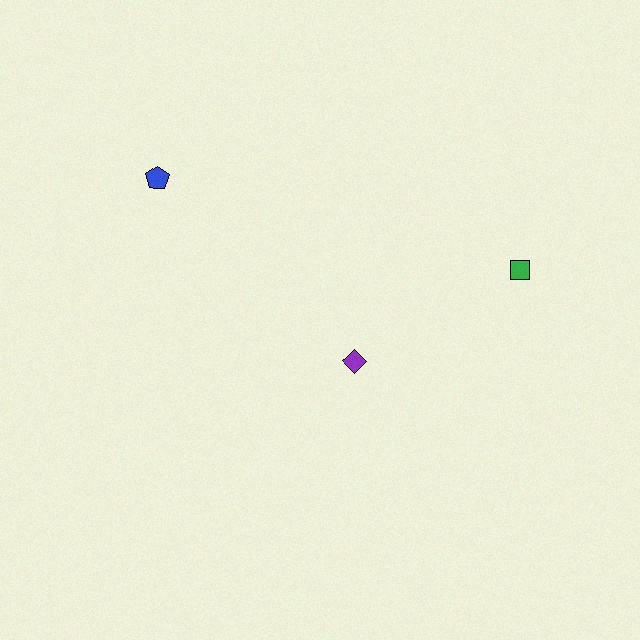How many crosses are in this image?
There are no crosses.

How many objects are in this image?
There are 3 objects.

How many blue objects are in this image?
There is 1 blue object.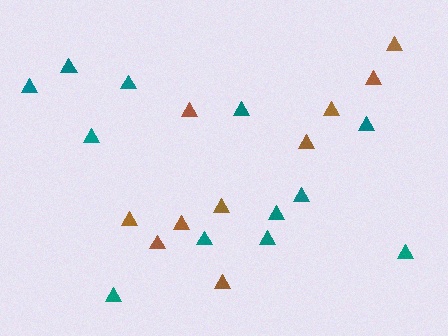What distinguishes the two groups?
There are 2 groups: one group of teal triangles (12) and one group of brown triangles (10).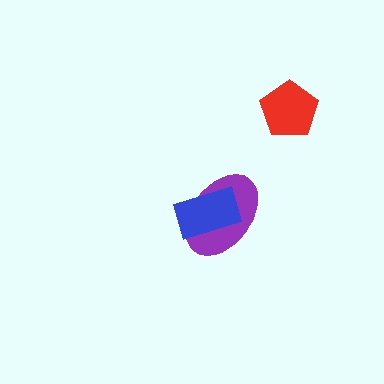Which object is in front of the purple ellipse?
The blue rectangle is in front of the purple ellipse.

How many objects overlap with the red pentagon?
0 objects overlap with the red pentagon.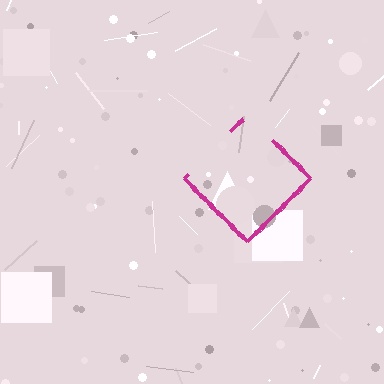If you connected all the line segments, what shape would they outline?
They would outline a diamond.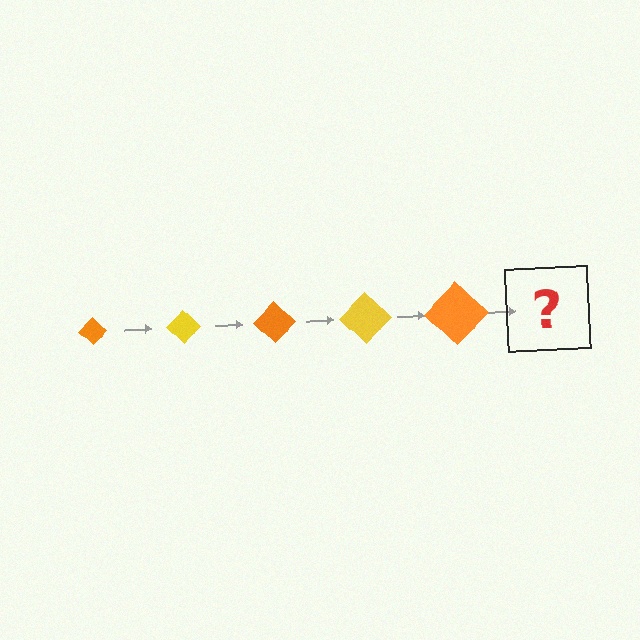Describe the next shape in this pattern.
It should be a yellow diamond, larger than the previous one.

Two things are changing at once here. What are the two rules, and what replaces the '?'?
The two rules are that the diamond grows larger each step and the color cycles through orange and yellow. The '?' should be a yellow diamond, larger than the previous one.